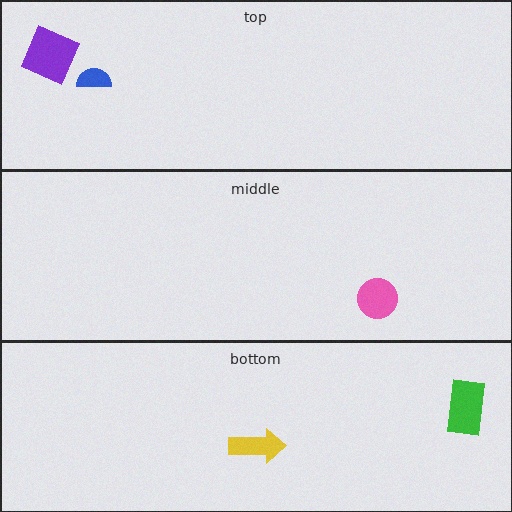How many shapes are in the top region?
2.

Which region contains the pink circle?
The middle region.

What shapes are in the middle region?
The pink circle.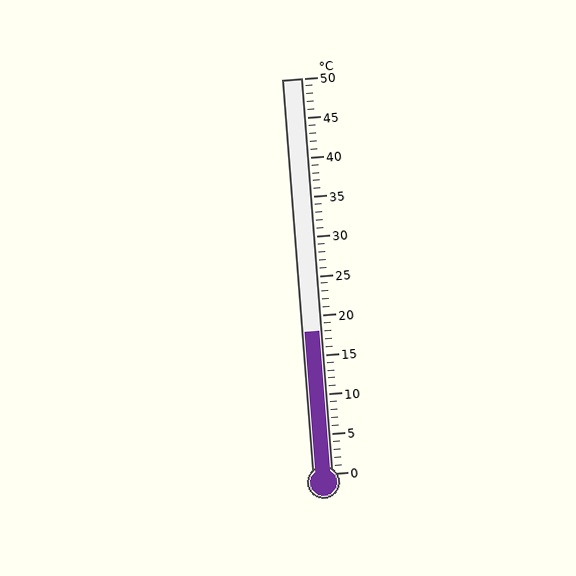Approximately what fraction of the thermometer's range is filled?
The thermometer is filled to approximately 35% of its range.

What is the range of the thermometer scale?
The thermometer scale ranges from 0°C to 50°C.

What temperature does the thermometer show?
The thermometer shows approximately 18°C.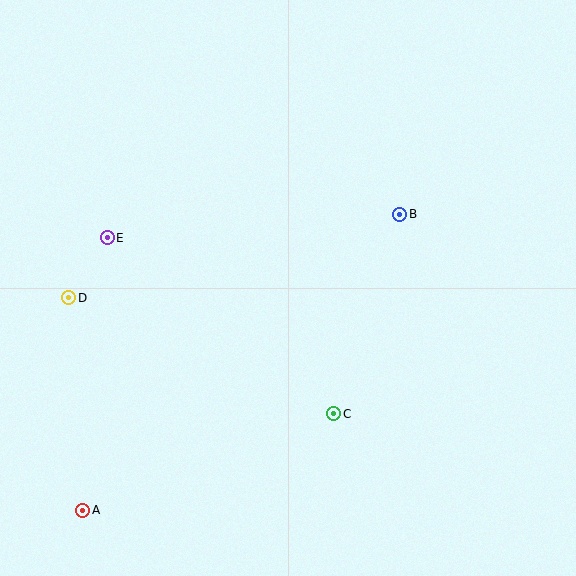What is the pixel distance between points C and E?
The distance between C and E is 287 pixels.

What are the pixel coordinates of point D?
Point D is at (69, 298).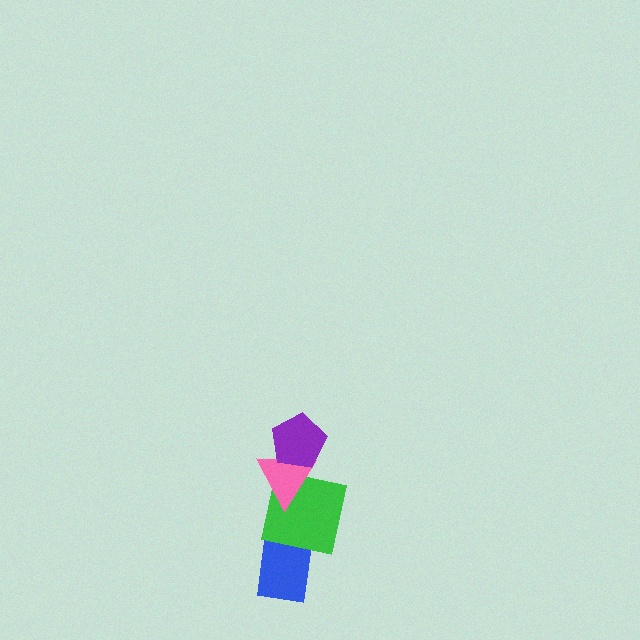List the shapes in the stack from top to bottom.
From top to bottom: the purple pentagon, the pink triangle, the green square, the blue rectangle.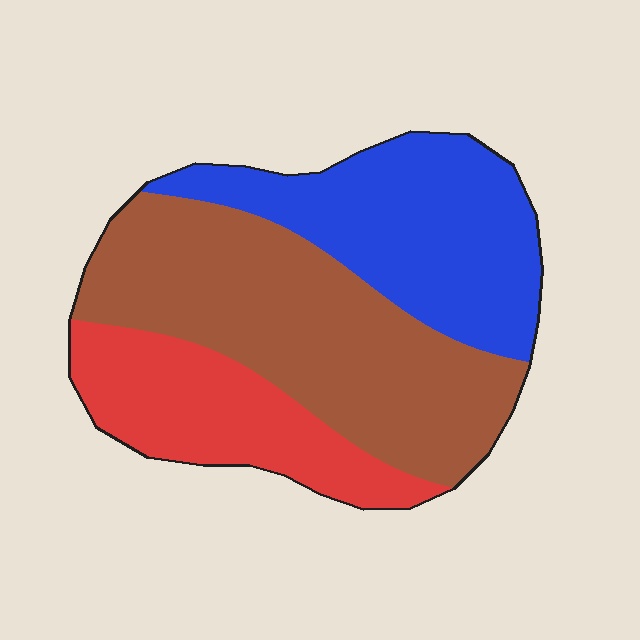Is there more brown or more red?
Brown.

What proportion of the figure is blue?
Blue takes up between a sixth and a third of the figure.